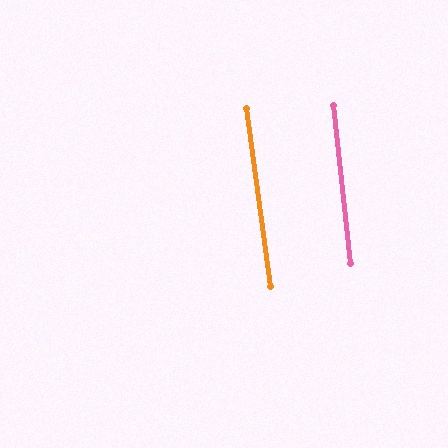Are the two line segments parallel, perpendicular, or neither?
Parallel — their directions differ by only 1.2°.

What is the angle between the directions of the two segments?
Approximately 1 degree.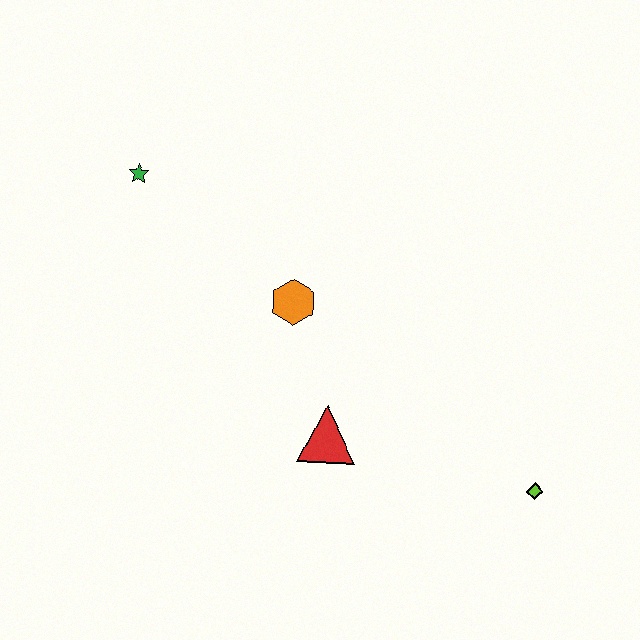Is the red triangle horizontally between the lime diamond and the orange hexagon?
Yes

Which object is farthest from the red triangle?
The green star is farthest from the red triangle.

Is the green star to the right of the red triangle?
No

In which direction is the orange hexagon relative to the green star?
The orange hexagon is to the right of the green star.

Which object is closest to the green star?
The orange hexagon is closest to the green star.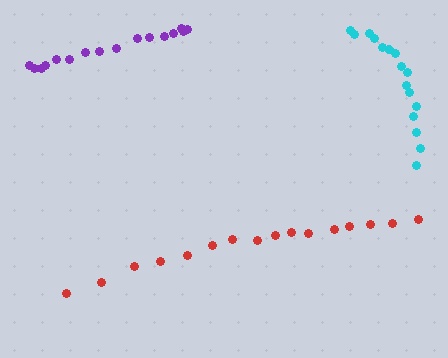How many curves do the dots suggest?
There are 3 distinct paths.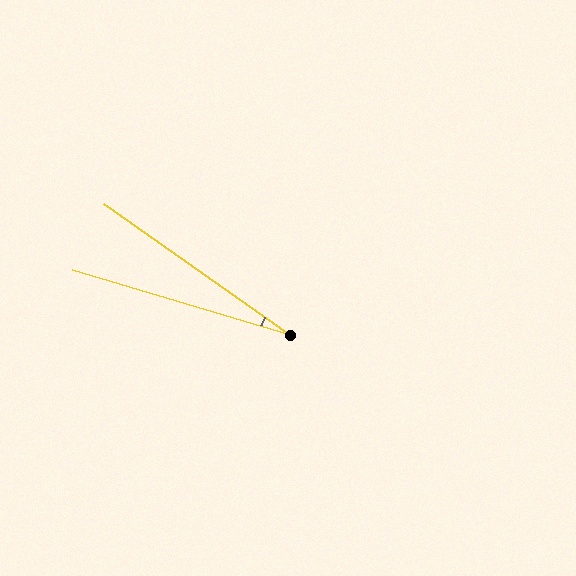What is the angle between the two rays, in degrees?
Approximately 19 degrees.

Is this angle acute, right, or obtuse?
It is acute.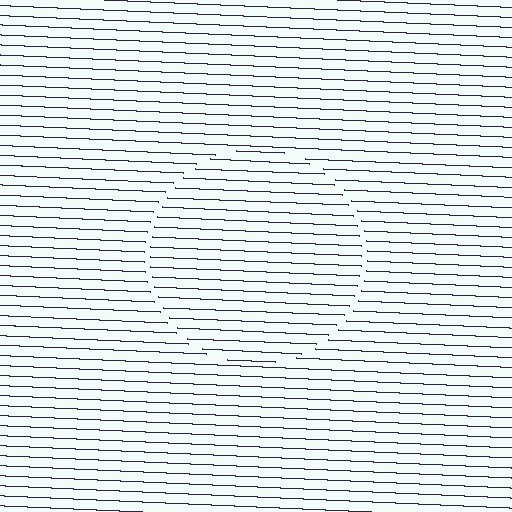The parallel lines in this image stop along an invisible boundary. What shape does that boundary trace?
An illusory circle. The interior of the shape contains the same grating, shifted by half a period — the contour is defined by the phase discontinuity where line-ends from the inner and outer gratings abut.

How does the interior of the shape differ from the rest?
The interior of the shape contains the same grating, shifted by half a period — the contour is defined by the phase discontinuity where line-ends from the inner and outer gratings abut.